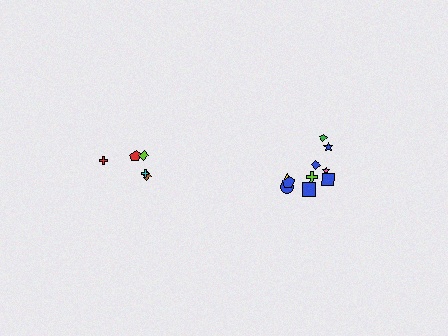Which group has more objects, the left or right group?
The right group.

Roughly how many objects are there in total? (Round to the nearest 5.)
Roughly 15 objects in total.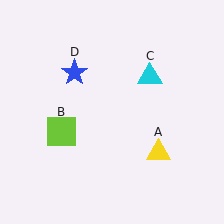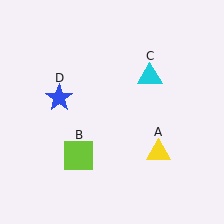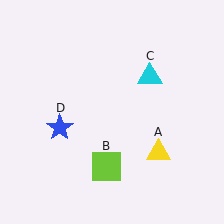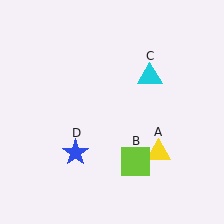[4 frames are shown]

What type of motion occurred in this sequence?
The lime square (object B), blue star (object D) rotated counterclockwise around the center of the scene.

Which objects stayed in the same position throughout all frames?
Yellow triangle (object A) and cyan triangle (object C) remained stationary.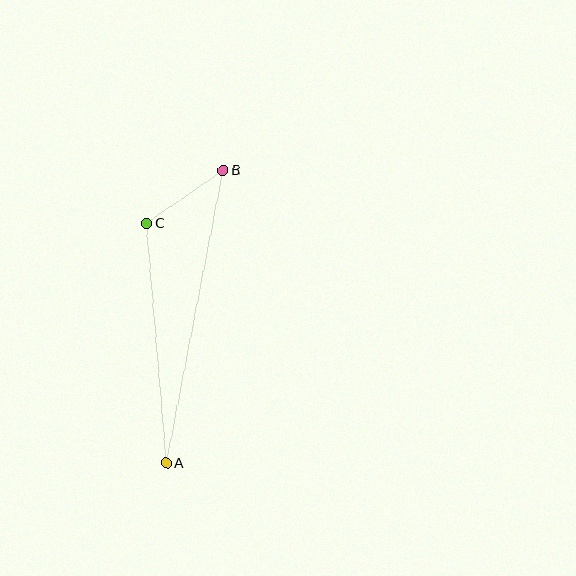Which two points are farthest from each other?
Points A and B are farthest from each other.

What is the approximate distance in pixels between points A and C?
The distance between A and C is approximately 241 pixels.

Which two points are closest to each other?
Points B and C are closest to each other.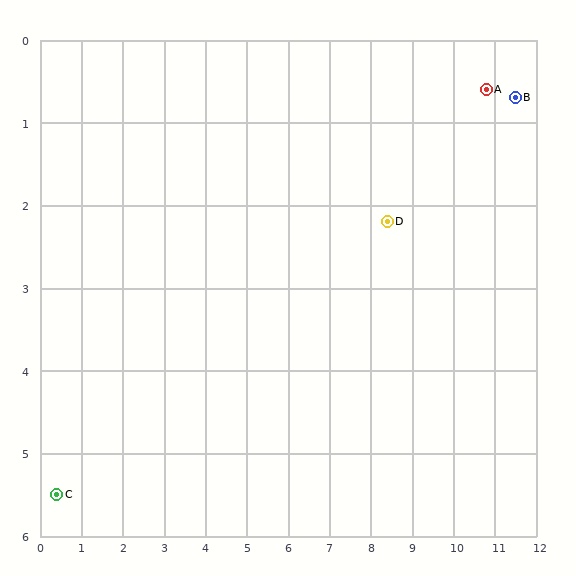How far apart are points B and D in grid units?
Points B and D are about 3.4 grid units apart.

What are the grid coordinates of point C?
Point C is at approximately (0.4, 5.5).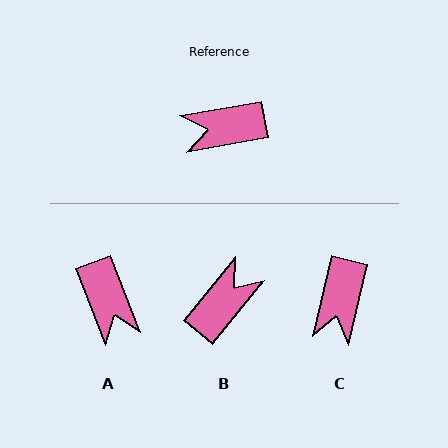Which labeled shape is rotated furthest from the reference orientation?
B, about 139 degrees away.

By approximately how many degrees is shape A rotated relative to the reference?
Approximately 101 degrees counter-clockwise.